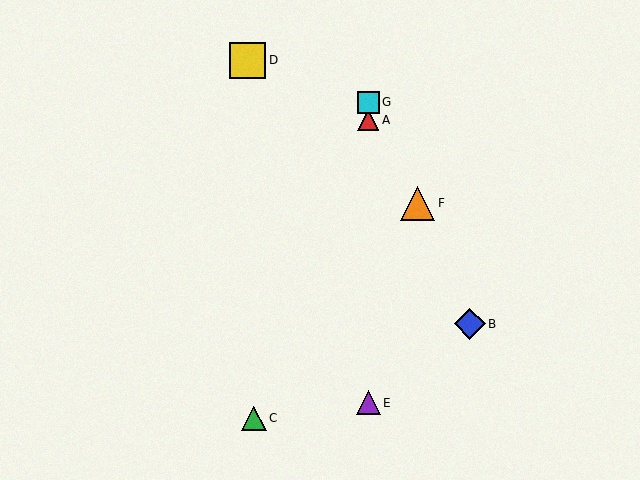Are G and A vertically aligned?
Yes, both are at x≈368.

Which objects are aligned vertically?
Objects A, E, G are aligned vertically.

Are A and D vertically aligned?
No, A is at x≈368 and D is at x≈248.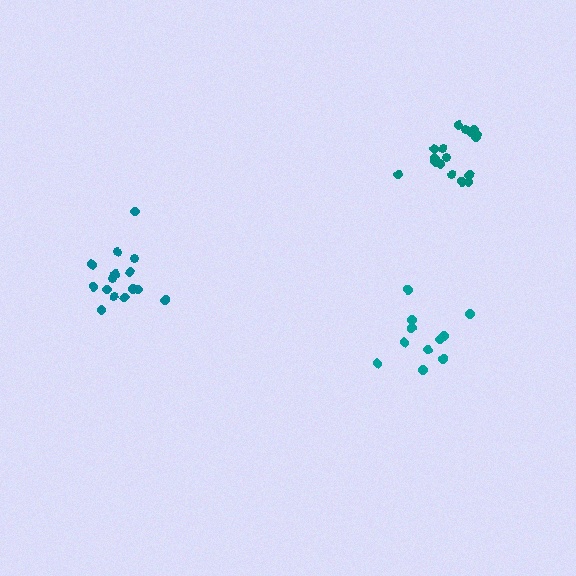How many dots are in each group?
Group 1: 15 dots, Group 2: 11 dots, Group 3: 17 dots (43 total).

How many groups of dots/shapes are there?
There are 3 groups.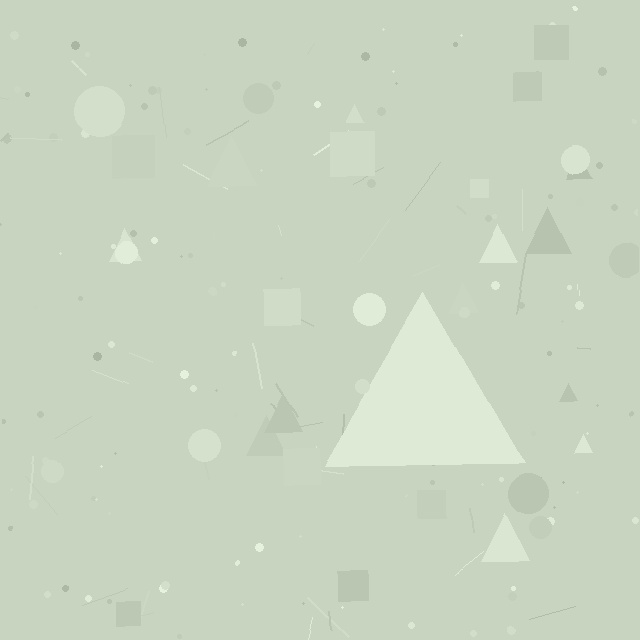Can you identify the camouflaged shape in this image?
The camouflaged shape is a triangle.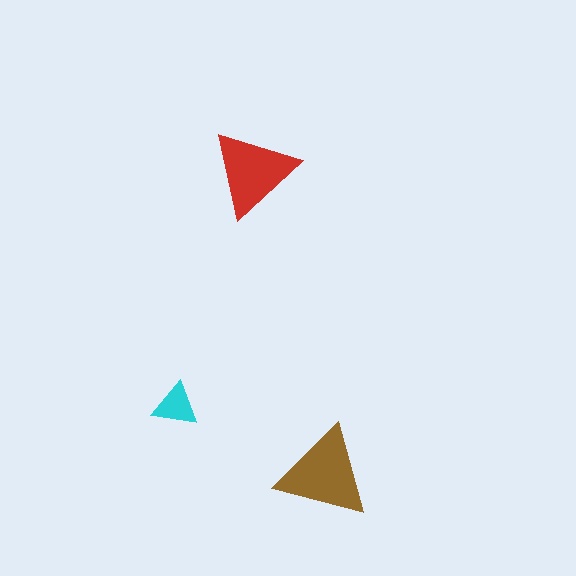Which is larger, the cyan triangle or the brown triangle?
The brown one.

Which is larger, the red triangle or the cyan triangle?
The red one.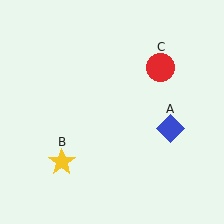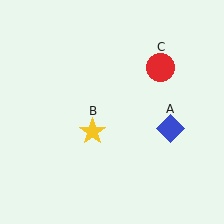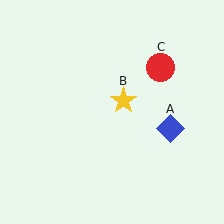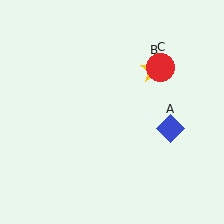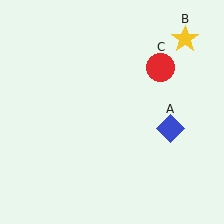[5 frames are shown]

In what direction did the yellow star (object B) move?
The yellow star (object B) moved up and to the right.